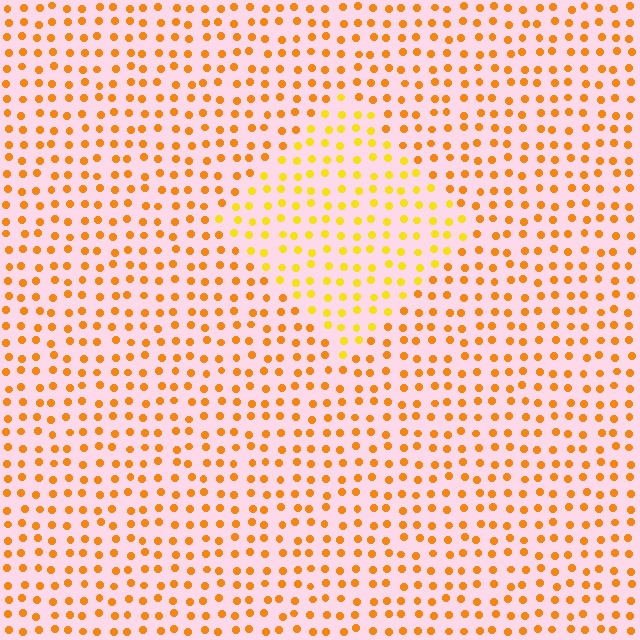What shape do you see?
I see a diamond.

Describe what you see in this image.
The image is filled with small orange elements in a uniform arrangement. A diamond-shaped region is visible where the elements are tinted to a slightly different hue, forming a subtle color boundary.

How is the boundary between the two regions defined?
The boundary is defined purely by a slight shift in hue (about 25 degrees). Spacing, size, and orientation are identical on both sides.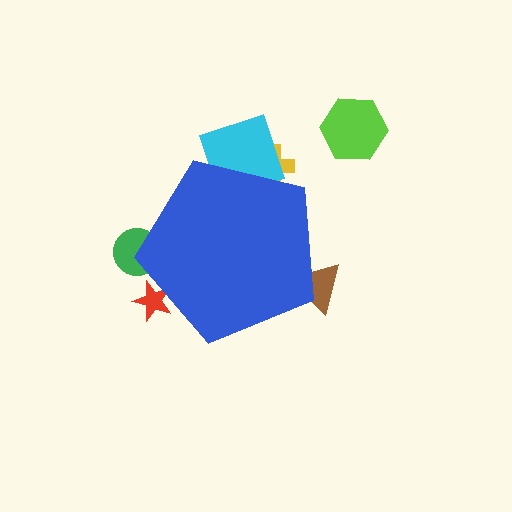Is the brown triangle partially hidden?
Yes, the brown triangle is partially hidden behind the blue pentagon.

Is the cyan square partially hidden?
Yes, the cyan square is partially hidden behind the blue pentagon.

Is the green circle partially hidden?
Yes, the green circle is partially hidden behind the blue pentagon.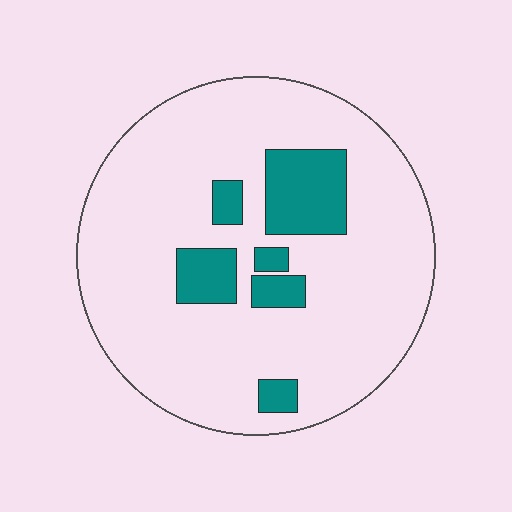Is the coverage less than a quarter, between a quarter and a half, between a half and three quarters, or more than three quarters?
Less than a quarter.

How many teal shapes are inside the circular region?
6.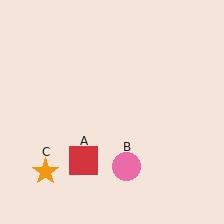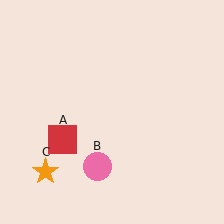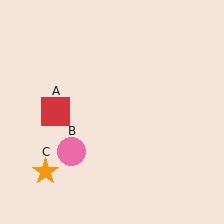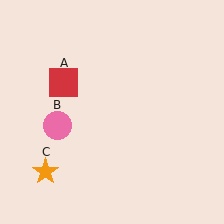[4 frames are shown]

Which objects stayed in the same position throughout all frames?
Orange star (object C) remained stationary.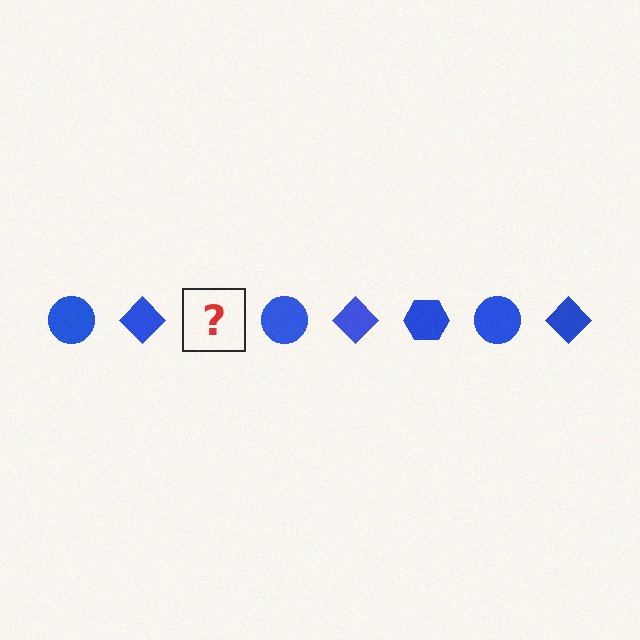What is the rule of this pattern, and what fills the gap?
The rule is that the pattern cycles through circle, diamond, hexagon shapes in blue. The gap should be filled with a blue hexagon.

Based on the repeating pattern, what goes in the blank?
The blank should be a blue hexagon.